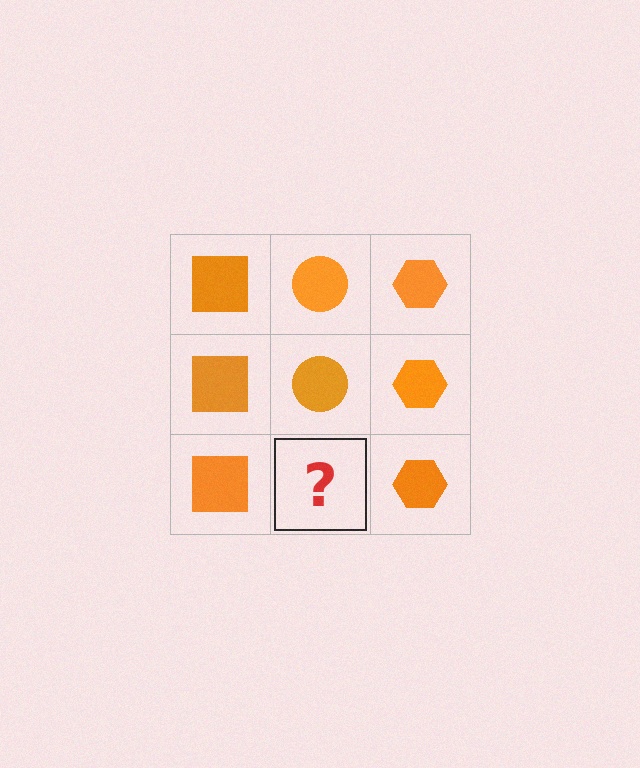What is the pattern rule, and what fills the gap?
The rule is that each column has a consistent shape. The gap should be filled with an orange circle.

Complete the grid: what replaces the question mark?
The question mark should be replaced with an orange circle.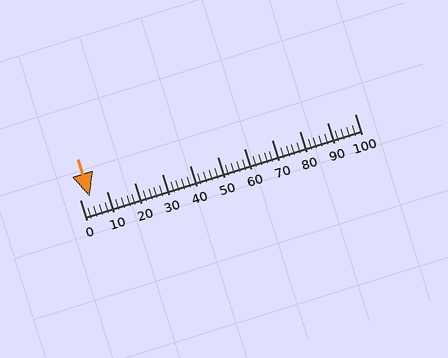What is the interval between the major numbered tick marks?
The major tick marks are spaced 10 units apart.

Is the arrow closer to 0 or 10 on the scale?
The arrow is closer to 0.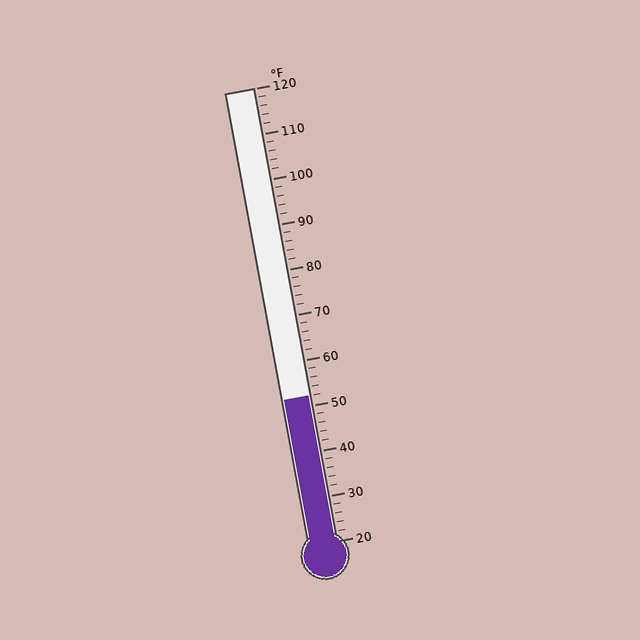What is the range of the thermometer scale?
The thermometer scale ranges from 20°F to 120°F.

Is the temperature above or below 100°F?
The temperature is below 100°F.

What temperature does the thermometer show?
The thermometer shows approximately 52°F.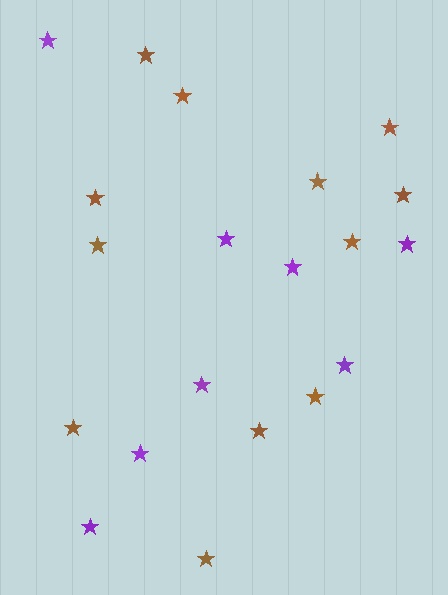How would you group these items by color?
There are 2 groups: one group of purple stars (8) and one group of brown stars (12).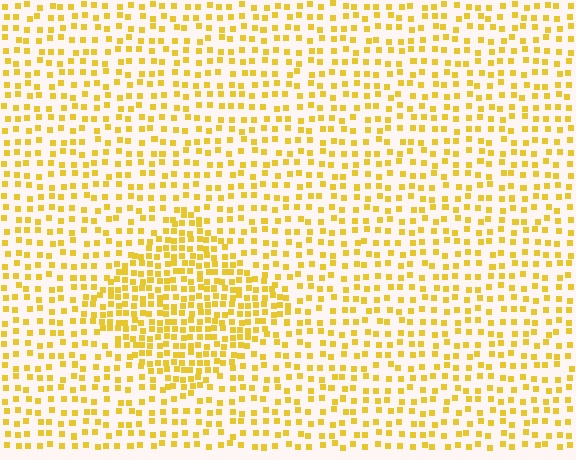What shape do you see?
I see a diamond.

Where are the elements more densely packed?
The elements are more densely packed inside the diamond boundary.